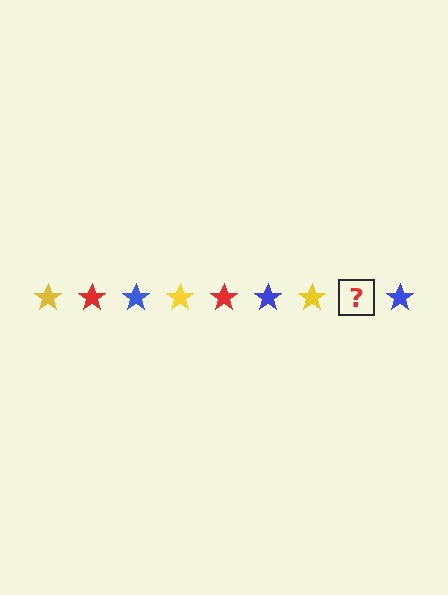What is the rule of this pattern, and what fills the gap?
The rule is that the pattern cycles through yellow, red, blue stars. The gap should be filled with a red star.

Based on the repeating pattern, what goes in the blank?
The blank should be a red star.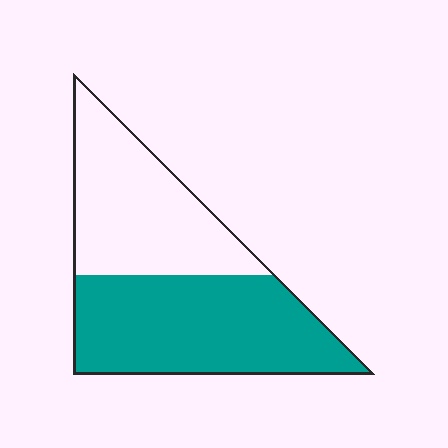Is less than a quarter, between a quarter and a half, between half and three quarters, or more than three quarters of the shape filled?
Between half and three quarters.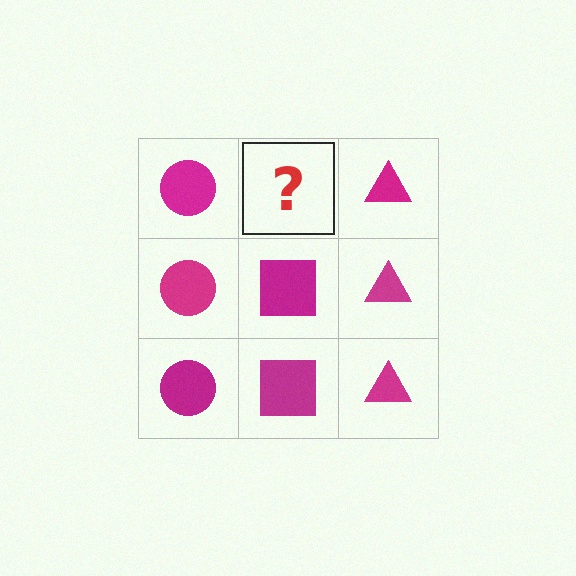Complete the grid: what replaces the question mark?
The question mark should be replaced with a magenta square.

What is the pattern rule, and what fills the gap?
The rule is that each column has a consistent shape. The gap should be filled with a magenta square.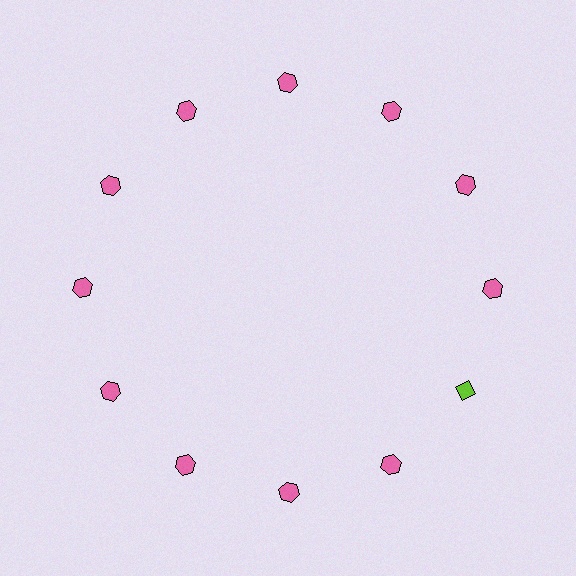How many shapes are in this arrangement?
There are 12 shapes arranged in a ring pattern.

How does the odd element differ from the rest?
It differs in both color (lime instead of pink) and shape (diamond instead of hexagon).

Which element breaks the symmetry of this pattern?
The lime diamond at roughly the 4 o'clock position breaks the symmetry. All other shapes are pink hexagons.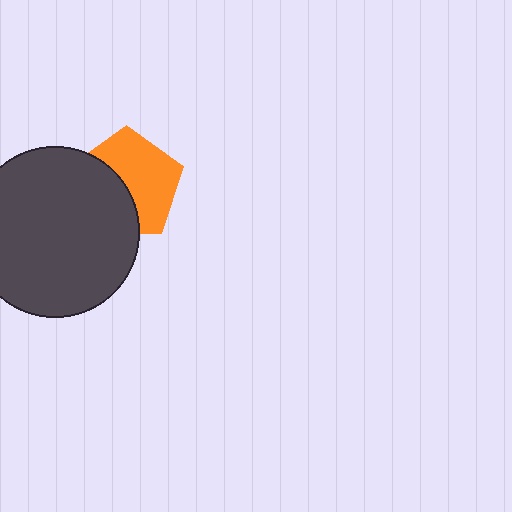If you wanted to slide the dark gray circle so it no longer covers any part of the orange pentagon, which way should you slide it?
Slide it left — that is the most direct way to separate the two shapes.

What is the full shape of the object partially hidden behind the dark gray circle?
The partially hidden object is an orange pentagon.